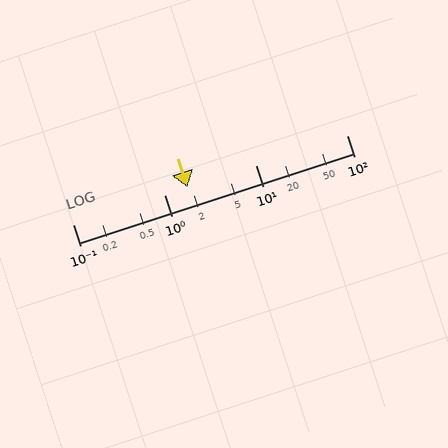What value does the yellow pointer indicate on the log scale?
The pointer indicates approximately 1.8.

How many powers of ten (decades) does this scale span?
The scale spans 3 decades, from 0.1 to 100.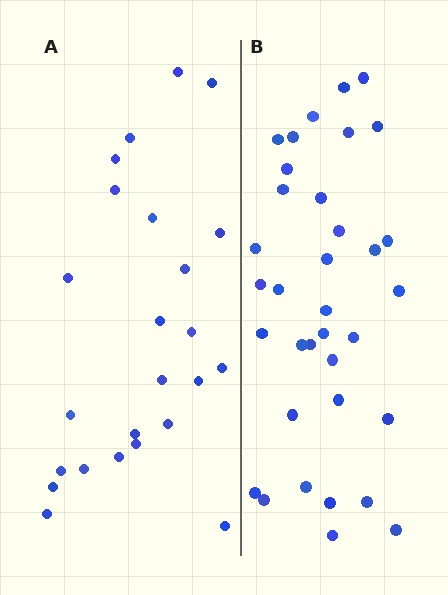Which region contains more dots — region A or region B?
Region B (the right region) has more dots.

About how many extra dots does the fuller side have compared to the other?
Region B has roughly 12 or so more dots than region A.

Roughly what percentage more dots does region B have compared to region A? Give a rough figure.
About 45% more.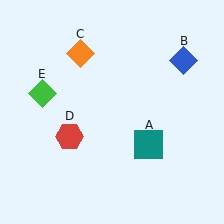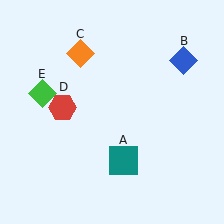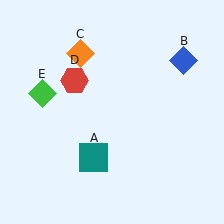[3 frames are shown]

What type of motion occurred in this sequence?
The teal square (object A), red hexagon (object D) rotated clockwise around the center of the scene.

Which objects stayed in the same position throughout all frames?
Blue diamond (object B) and orange diamond (object C) and green diamond (object E) remained stationary.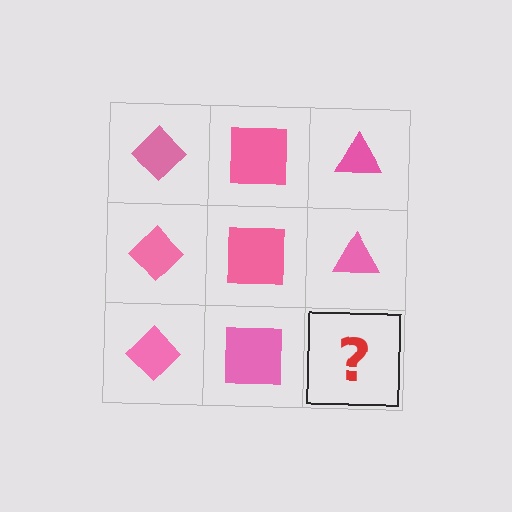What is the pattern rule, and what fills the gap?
The rule is that each column has a consistent shape. The gap should be filled with a pink triangle.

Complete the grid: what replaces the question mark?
The question mark should be replaced with a pink triangle.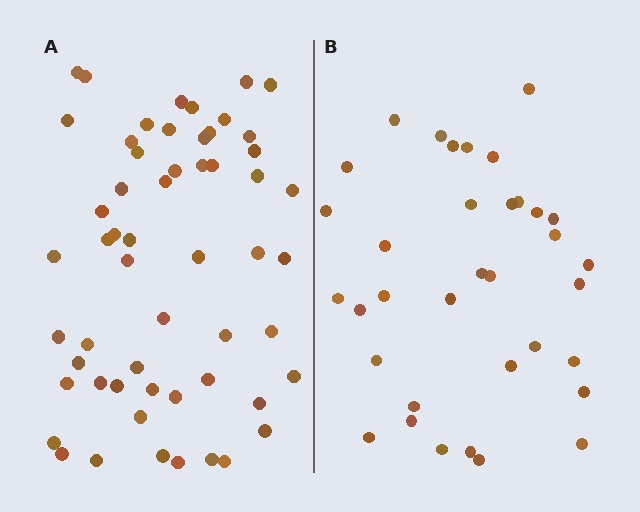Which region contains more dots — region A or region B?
Region A (the left region) has more dots.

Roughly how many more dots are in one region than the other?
Region A has approximately 20 more dots than region B.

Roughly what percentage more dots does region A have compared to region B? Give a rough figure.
About 60% more.